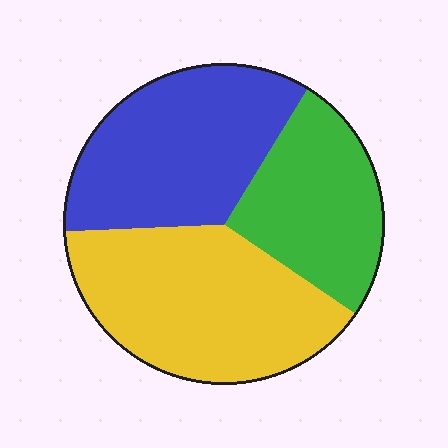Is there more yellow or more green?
Yellow.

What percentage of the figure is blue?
Blue covers 35% of the figure.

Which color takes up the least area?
Green, at roughly 25%.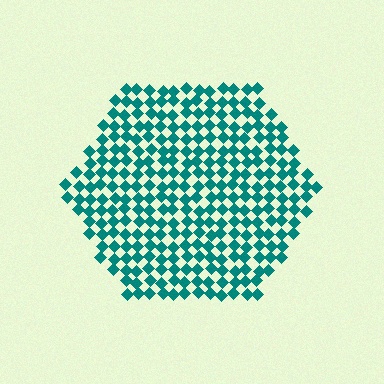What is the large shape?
The large shape is a hexagon.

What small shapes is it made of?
It is made of small diamonds.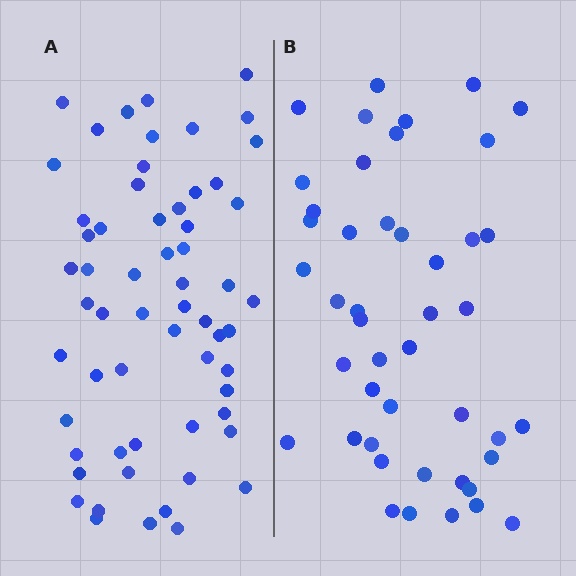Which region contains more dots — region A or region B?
Region A (the left region) has more dots.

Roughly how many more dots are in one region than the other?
Region A has approximately 15 more dots than region B.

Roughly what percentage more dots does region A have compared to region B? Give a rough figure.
About 35% more.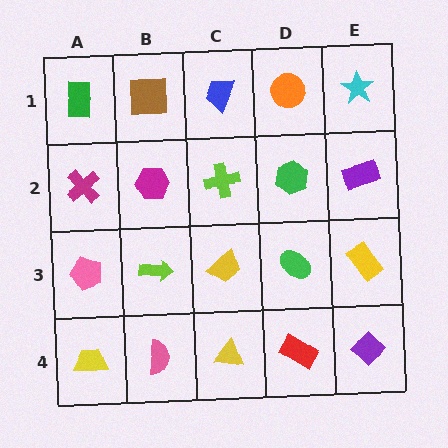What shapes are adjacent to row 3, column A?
A magenta cross (row 2, column A), a yellow trapezoid (row 4, column A), a lime arrow (row 3, column B).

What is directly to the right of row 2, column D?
A purple rectangle.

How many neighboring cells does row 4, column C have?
3.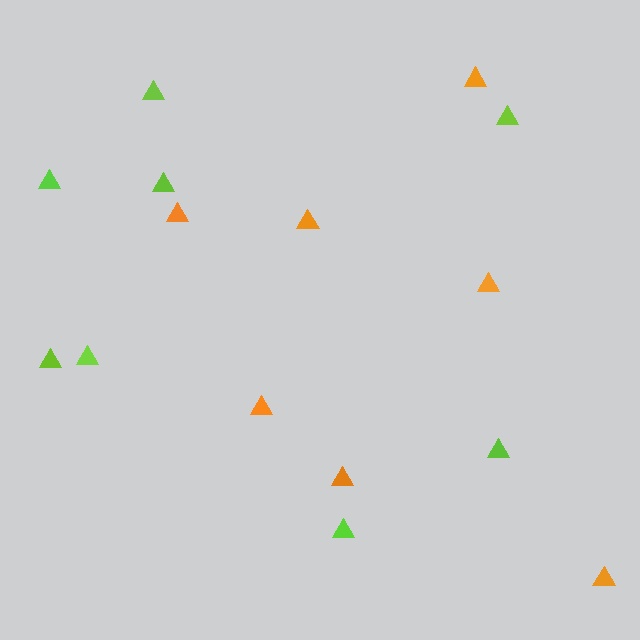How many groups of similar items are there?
There are 2 groups: one group of orange triangles (7) and one group of lime triangles (8).